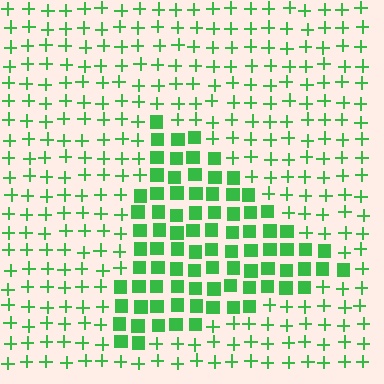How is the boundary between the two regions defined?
The boundary is defined by a change in element shape: squares inside vs. plus signs outside. All elements share the same color and spacing.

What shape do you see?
I see a triangle.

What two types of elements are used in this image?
The image uses squares inside the triangle region and plus signs outside it.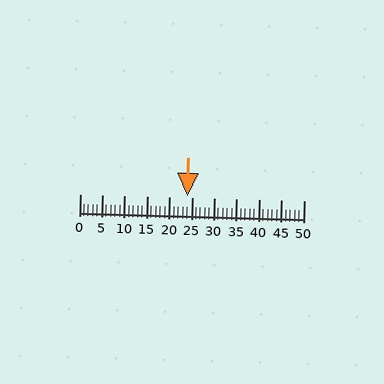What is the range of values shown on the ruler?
The ruler shows values from 0 to 50.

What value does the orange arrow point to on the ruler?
The orange arrow points to approximately 24.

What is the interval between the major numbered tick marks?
The major tick marks are spaced 5 units apart.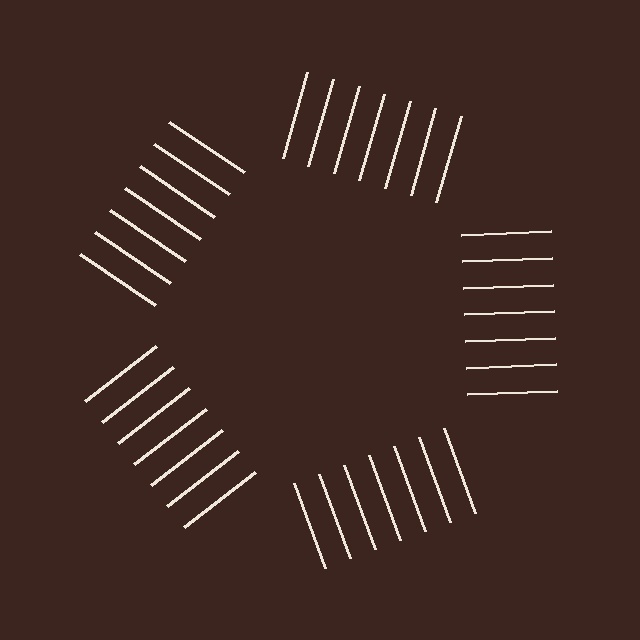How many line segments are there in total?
35 — 7 along each of the 5 edges.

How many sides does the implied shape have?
5 sides — the line-ends trace a pentagon.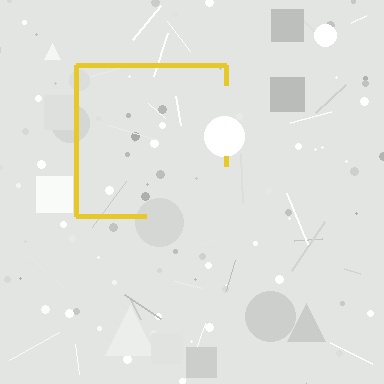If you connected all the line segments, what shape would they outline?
They would outline a square.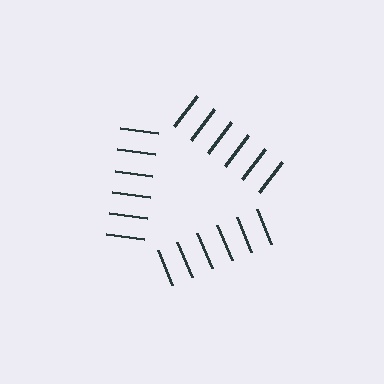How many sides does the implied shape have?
3 sides — the line-ends trace a triangle.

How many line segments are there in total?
18 — 6 along each of the 3 edges.